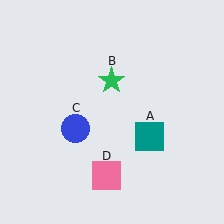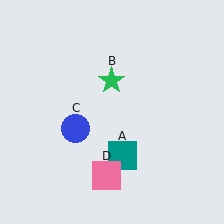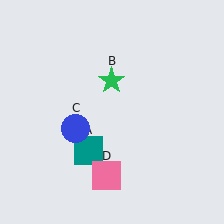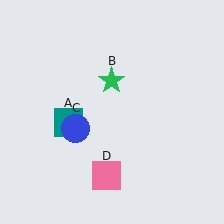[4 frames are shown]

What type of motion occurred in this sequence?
The teal square (object A) rotated clockwise around the center of the scene.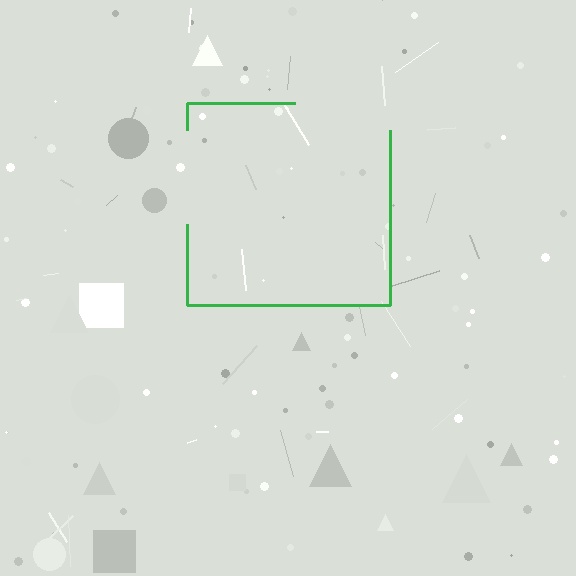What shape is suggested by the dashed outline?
The dashed outline suggests a square.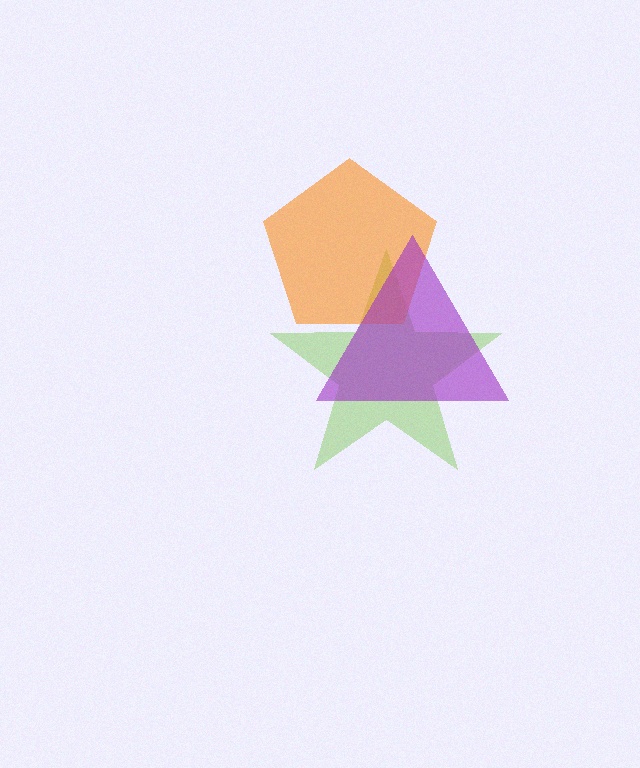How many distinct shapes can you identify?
There are 3 distinct shapes: a lime star, an orange pentagon, a purple triangle.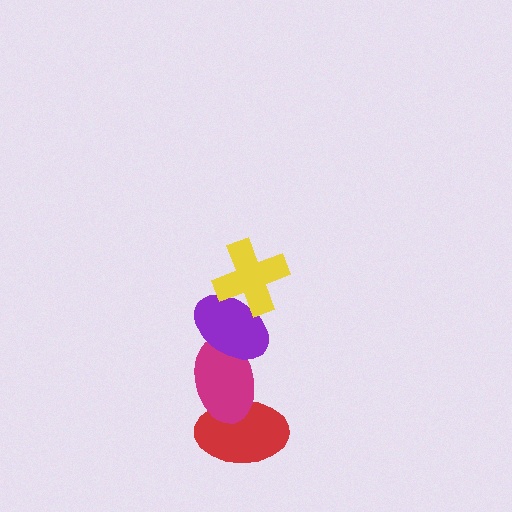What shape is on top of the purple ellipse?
The yellow cross is on top of the purple ellipse.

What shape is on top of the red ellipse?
The magenta ellipse is on top of the red ellipse.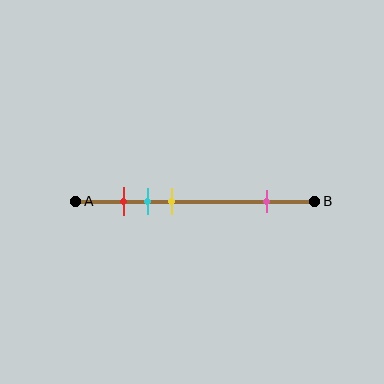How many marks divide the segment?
There are 4 marks dividing the segment.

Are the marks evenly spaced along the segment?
No, the marks are not evenly spaced.